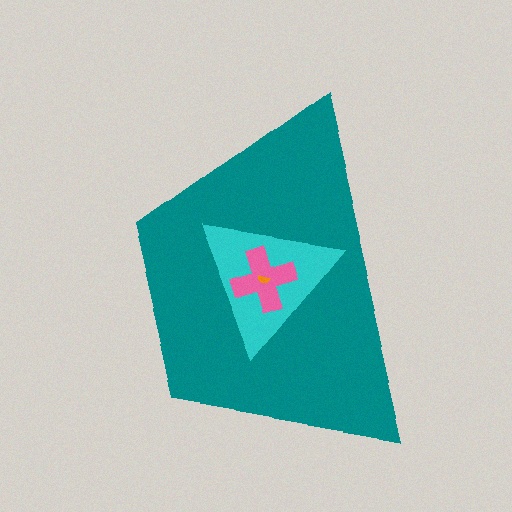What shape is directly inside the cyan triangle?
The pink cross.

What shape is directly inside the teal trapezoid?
The cyan triangle.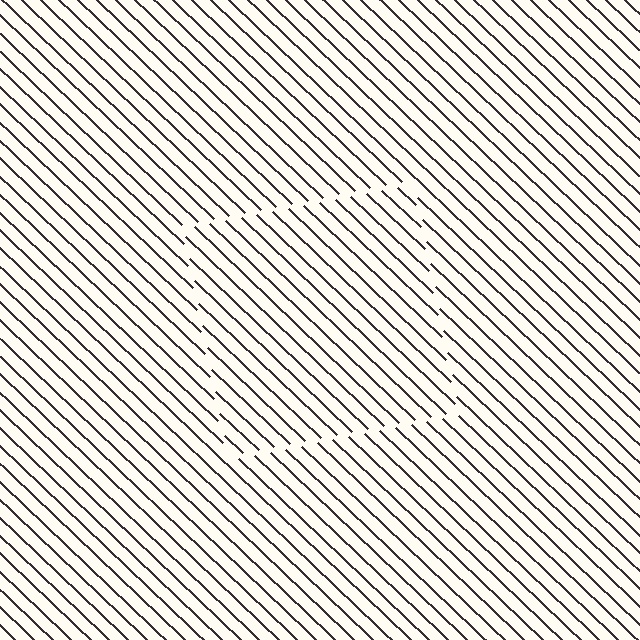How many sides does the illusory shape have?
4 sides — the line-ends trace a square.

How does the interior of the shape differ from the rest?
The interior of the shape contains the same grating, shifted by half a period — the contour is defined by the phase discontinuity where line-ends from the inner and outer gratings abut.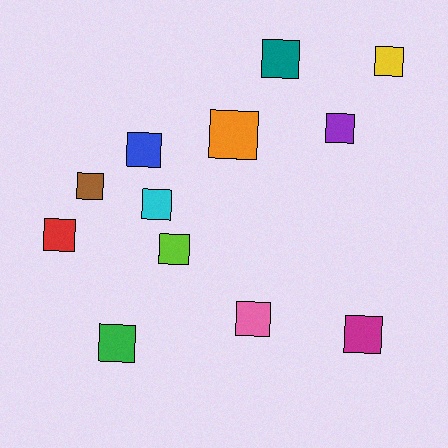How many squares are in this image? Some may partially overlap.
There are 12 squares.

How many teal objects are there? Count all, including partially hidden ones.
There is 1 teal object.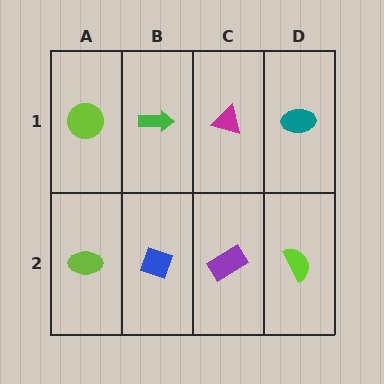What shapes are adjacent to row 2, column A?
A lime circle (row 1, column A), a blue diamond (row 2, column B).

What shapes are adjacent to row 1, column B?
A blue diamond (row 2, column B), a lime circle (row 1, column A), a magenta triangle (row 1, column C).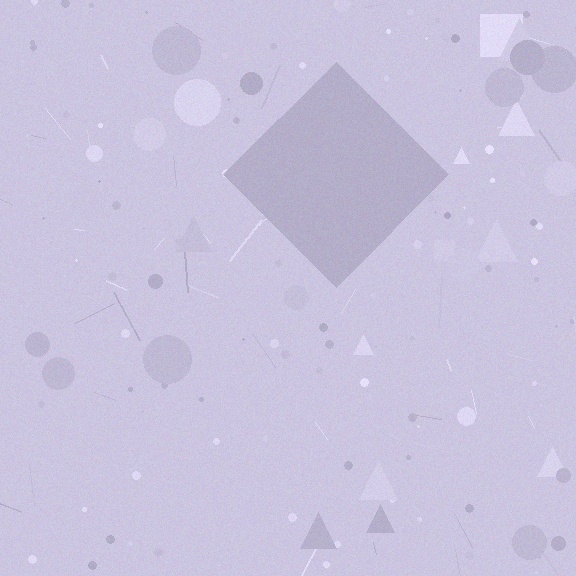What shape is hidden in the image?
A diamond is hidden in the image.